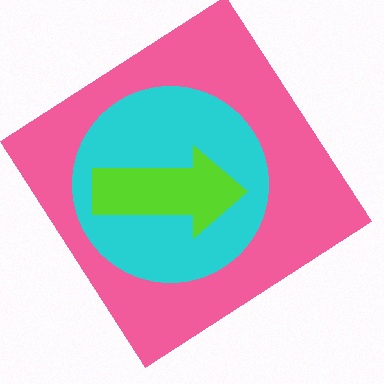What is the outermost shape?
The pink diamond.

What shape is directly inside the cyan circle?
The lime arrow.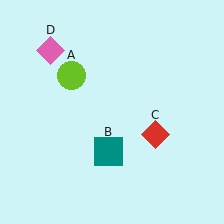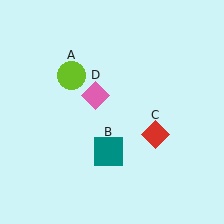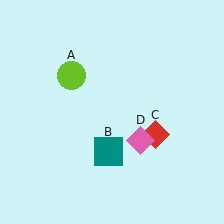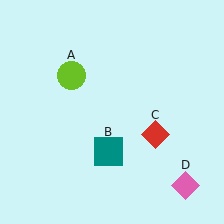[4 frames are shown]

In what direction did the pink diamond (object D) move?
The pink diamond (object D) moved down and to the right.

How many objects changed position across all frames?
1 object changed position: pink diamond (object D).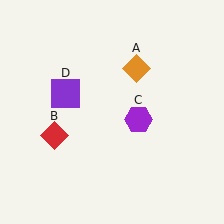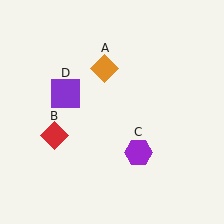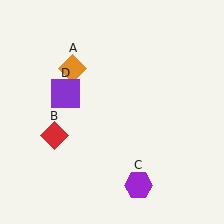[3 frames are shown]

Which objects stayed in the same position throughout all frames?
Red diamond (object B) and purple square (object D) remained stationary.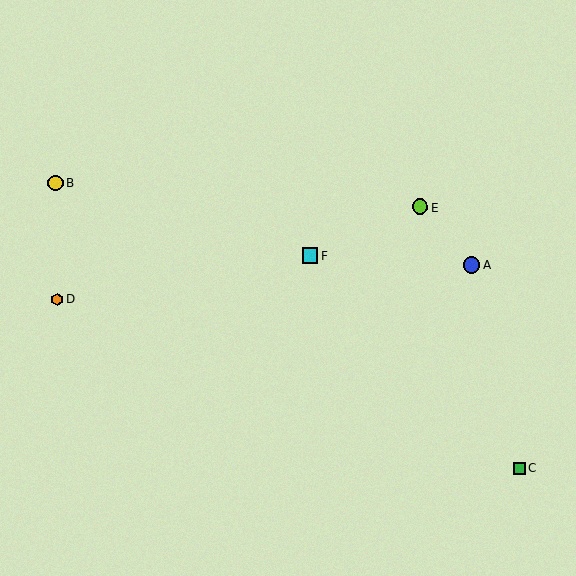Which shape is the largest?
The blue circle (labeled A) is the largest.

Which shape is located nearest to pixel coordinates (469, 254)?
The blue circle (labeled A) at (471, 265) is nearest to that location.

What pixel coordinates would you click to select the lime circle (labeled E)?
Click at (420, 207) to select the lime circle E.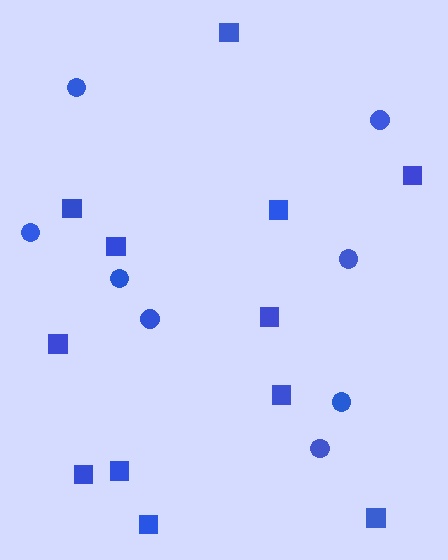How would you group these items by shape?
There are 2 groups: one group of squares (12) and one group of circles (8).